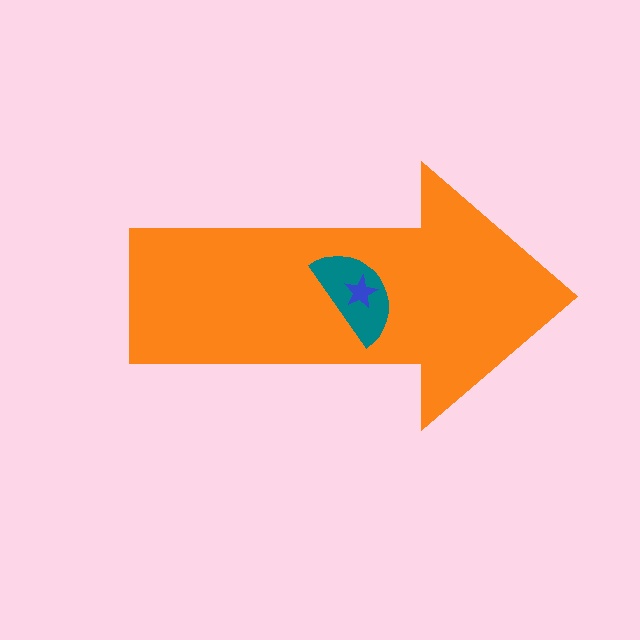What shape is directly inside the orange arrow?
The teal semicircle.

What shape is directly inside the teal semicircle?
The blue star.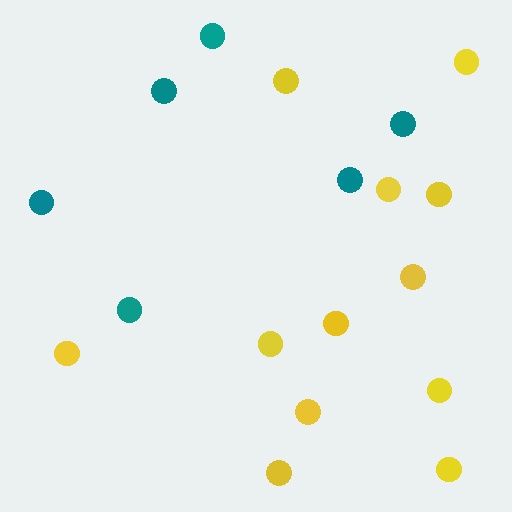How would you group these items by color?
There are 2 groups: one group of teal circles (6) and one group of yellow circles (12).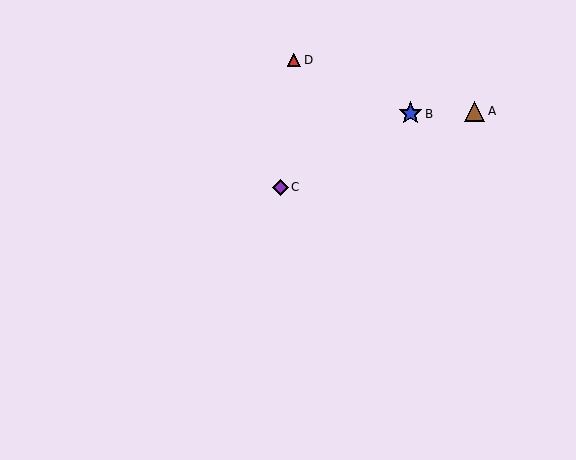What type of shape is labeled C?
Shape C is a purple diamond.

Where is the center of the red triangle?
The center of the red triangle is at (294, 60).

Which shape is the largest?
The blue star (labeled B) is the largest.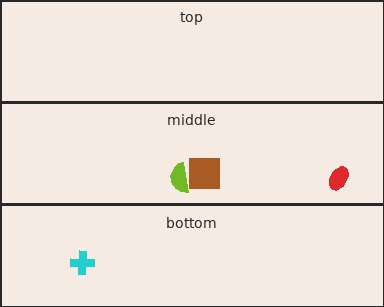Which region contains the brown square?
The middle region.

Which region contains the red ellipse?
The middle region.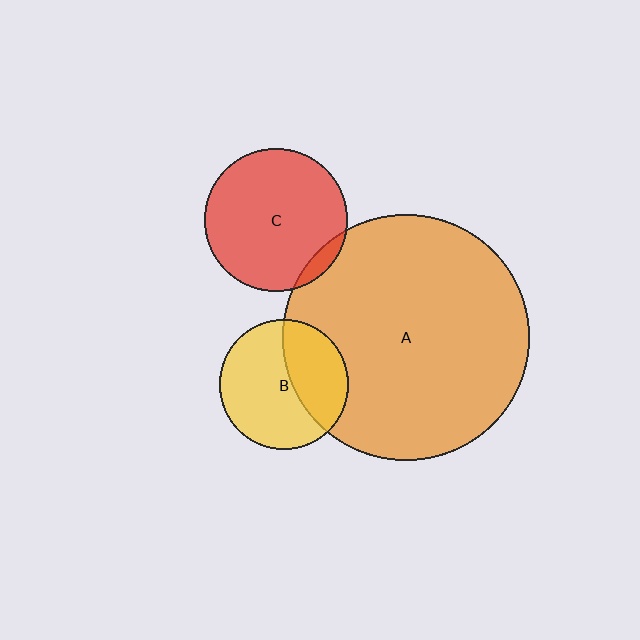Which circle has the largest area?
Circle A (orange).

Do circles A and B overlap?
Yes.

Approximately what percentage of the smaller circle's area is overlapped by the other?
Approximately 35%.